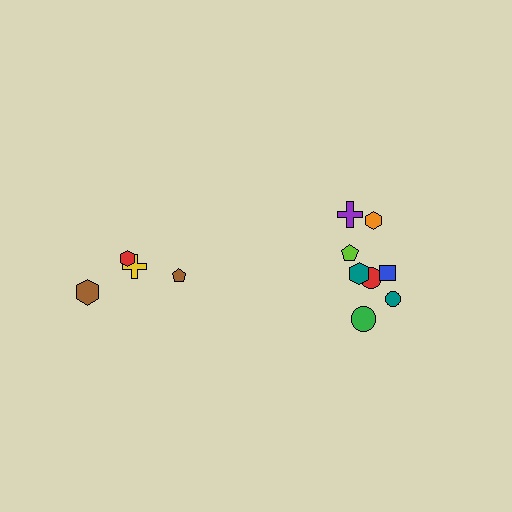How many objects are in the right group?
There are 8 objects.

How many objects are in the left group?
There are 4 objects.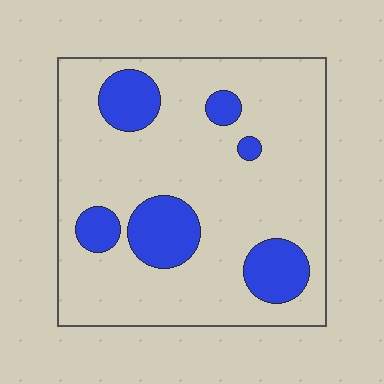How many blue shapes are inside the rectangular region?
6.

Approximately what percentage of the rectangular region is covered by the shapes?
Approximately 20%.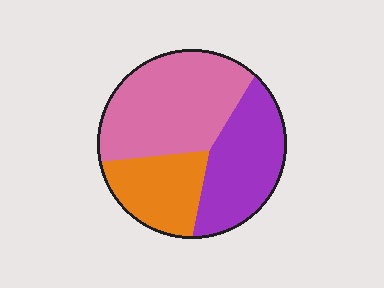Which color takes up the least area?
Orange, at roughly 25%.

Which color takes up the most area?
Pink, at roughly 45%.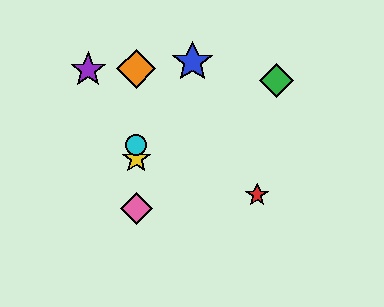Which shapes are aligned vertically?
The yellow star, the orange diamond, the cyan circle, the pink diamond are aligned vertically.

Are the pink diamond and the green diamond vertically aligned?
No, the pink diamond is at x≈136 and the green diamond is at x≈277.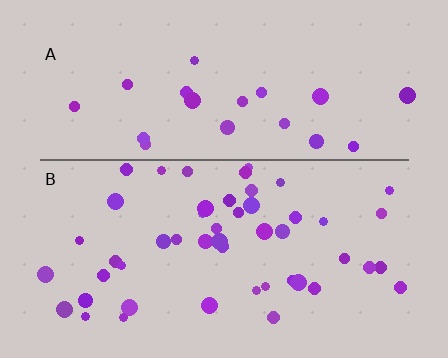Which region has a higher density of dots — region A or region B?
B (the bottom).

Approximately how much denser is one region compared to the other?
Approximately 2.3× — region B over region A.